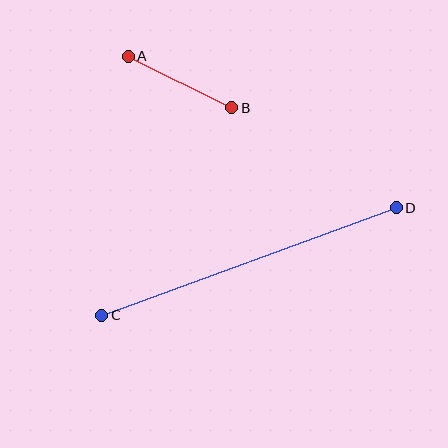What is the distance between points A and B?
The distance is approximately 116 pixels.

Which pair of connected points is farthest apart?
Points C and D are farthest apart.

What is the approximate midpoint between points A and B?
The midpoint is at approximately (180, 82) pixels.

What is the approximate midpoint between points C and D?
The midpoint is at approximately (249, 261) pixels.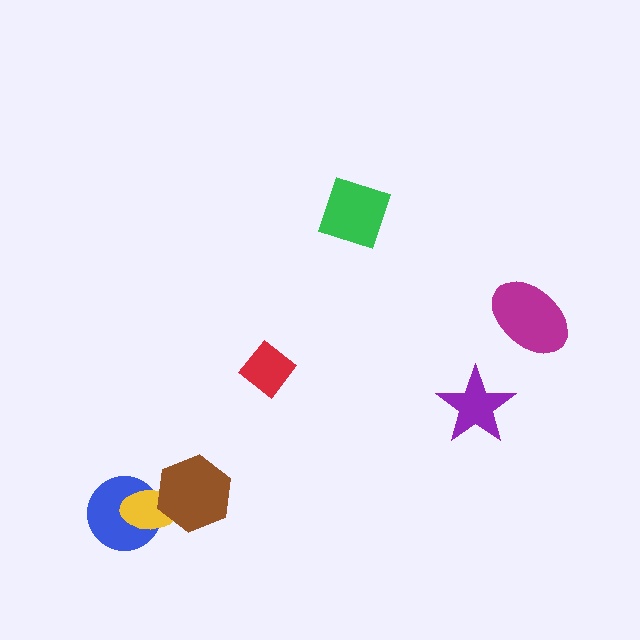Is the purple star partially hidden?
No, no other shape covers it.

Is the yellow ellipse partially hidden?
Yes, it is partially covered by another shape.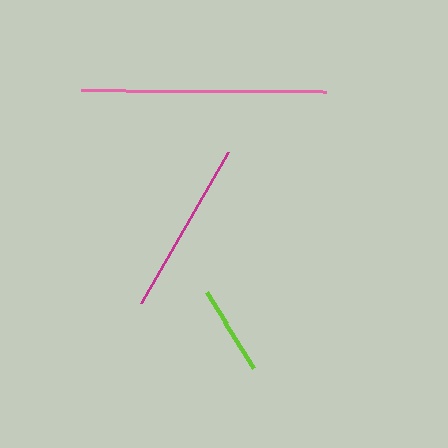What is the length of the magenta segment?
The magenta segment is approximately 175 pixels long.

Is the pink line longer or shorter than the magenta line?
The pink line is longer than the magenta line.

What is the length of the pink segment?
The pink segment is approximately 245 pixels long.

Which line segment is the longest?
The pink line is the longest at approximately 245 pixels.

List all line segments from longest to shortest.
From longest to shortest: pink, magenta, lime.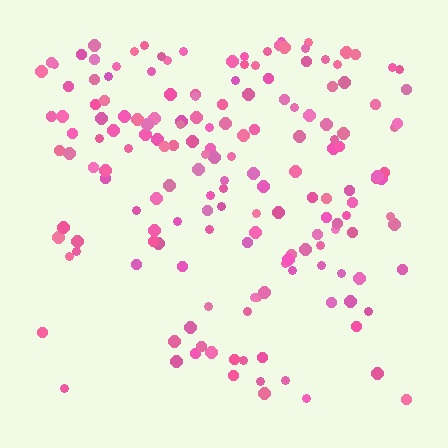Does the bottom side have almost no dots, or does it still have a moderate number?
Still a moderate number, just noticeably fewer than the top.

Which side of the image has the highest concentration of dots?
The top.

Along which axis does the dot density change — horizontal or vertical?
Vertical.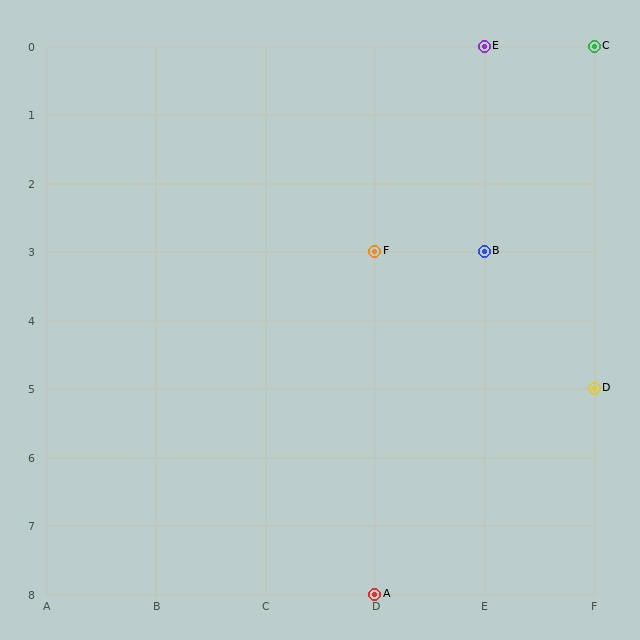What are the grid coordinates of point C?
Point C is at grid coordinates (F, 0).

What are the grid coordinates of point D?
Point D is at grid coordinates (F, 5).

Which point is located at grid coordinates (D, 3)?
Point F is at (D, 3).